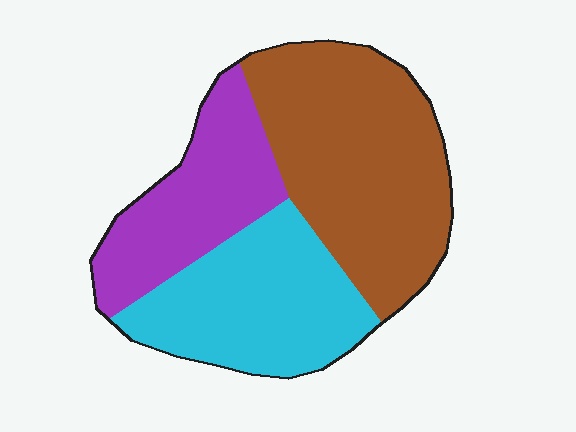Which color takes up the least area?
Purple, at roughly 25%.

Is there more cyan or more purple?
Cyan.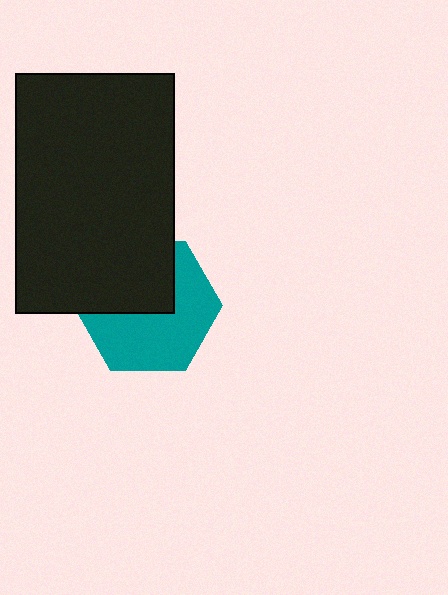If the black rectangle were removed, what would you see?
You would see the complete teal hexagon.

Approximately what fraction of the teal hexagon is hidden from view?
Roughly 42% of the teal hexagon is hidden behind the black rectangle.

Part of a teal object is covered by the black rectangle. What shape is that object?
It is a hexagon.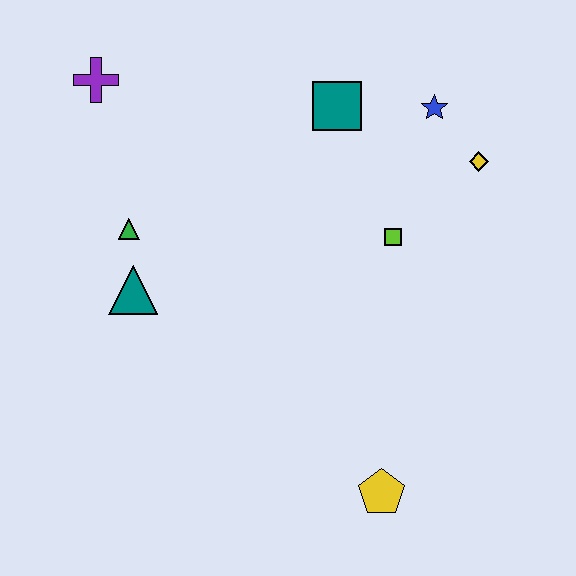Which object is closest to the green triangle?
The teal triangle is closest to the green triangle.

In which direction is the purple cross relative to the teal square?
The purple cross is to the left of the teal square.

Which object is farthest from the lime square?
The purple cross is farthest from the lime square.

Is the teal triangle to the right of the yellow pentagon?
No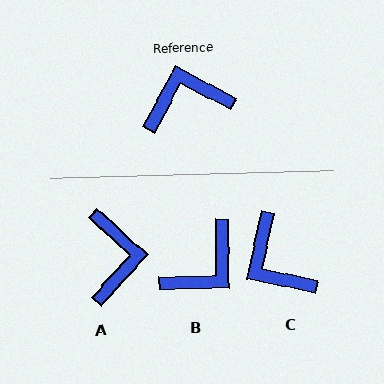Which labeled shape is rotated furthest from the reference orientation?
B, about 151 degrees away.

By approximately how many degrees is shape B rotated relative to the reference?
Approximately 151 degrees clockwise.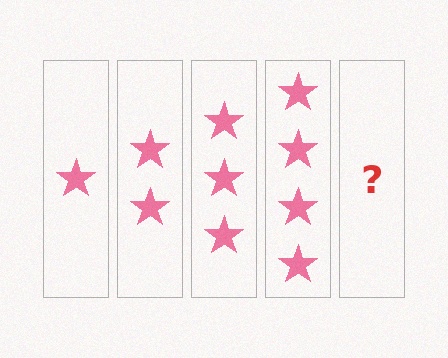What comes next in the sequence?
The next element should be 5 stars.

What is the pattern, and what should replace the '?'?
The pattern is that each step adds one more star. The '?' should be 5 stars.